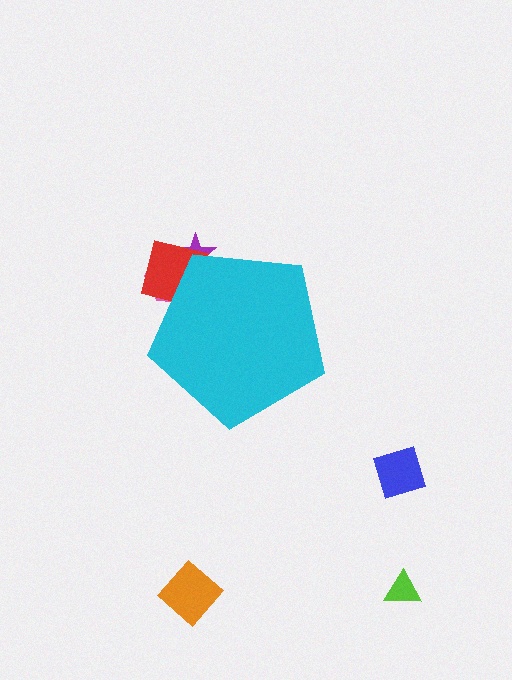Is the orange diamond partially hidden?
No, the orange diamond is fully visible.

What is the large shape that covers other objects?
A cyan pentagon.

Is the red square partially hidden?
Yes, the red square is partially hidden behind the cyan pentagon.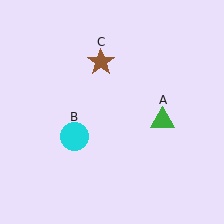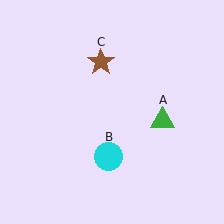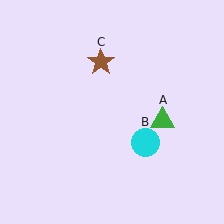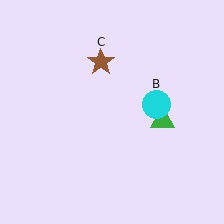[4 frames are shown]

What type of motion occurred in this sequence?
The cyan circle (object B) rotated counterclockwise around the center of the scene.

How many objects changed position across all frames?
1 object changed position: cyan circle (object B).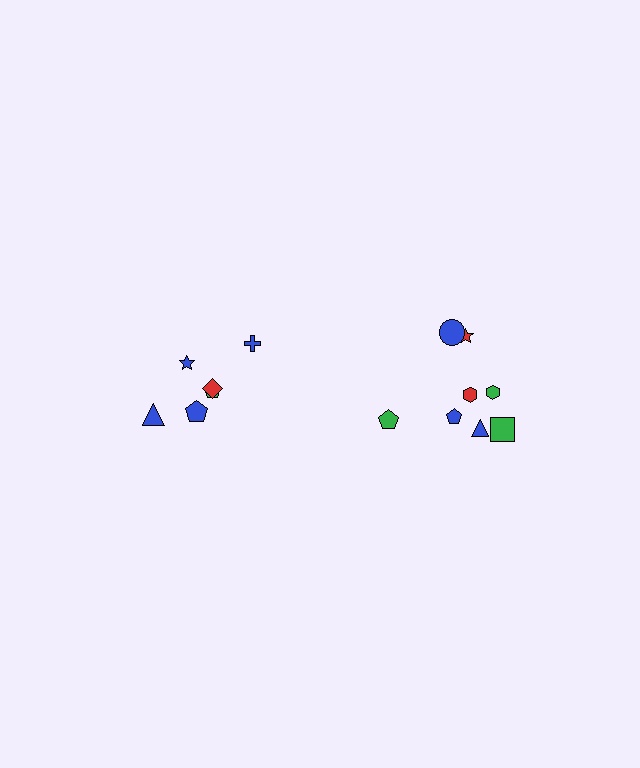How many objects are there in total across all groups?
There are 14 objects.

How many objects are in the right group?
There are 8 objects.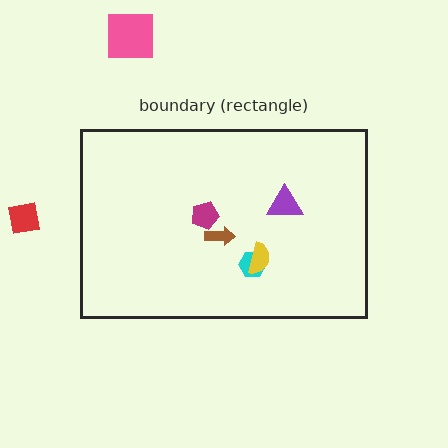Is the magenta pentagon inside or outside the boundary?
Inside.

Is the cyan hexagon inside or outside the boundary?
Inside.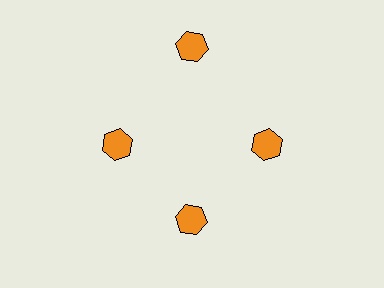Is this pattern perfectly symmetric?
No. The 4 orange hexagons are arranged in a ring, but one element near the 12 o'clock position is pushed outward from the center, breaking the 4-fold rotational symmetry.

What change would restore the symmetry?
The symmetry would be restored by moving it inward, back onto the ring so that all 4 hexagons sit at equal angles and equal distance from the center.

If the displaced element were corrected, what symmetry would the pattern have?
It would have 4-fold rotational symmetry — the pattern would map onto itself every 90 degrees.